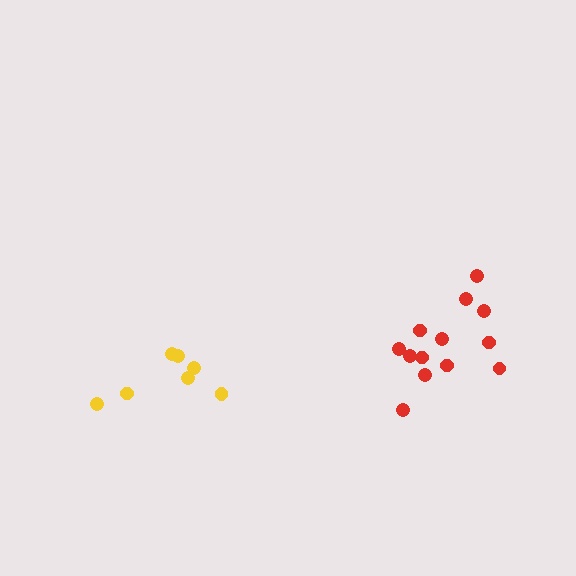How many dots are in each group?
Group 1: 13 dots, Group 2: 7 dots (20 total).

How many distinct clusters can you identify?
There are 2 distinct clusters.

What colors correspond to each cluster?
The clusters are colored: red, yellow.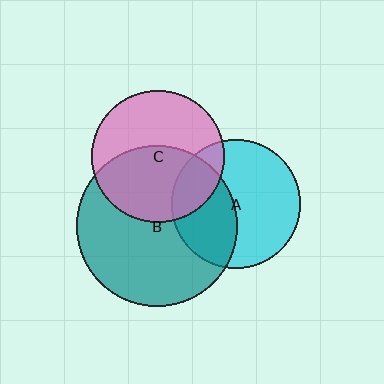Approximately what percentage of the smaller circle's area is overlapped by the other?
Approximately 40%.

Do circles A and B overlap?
Yes.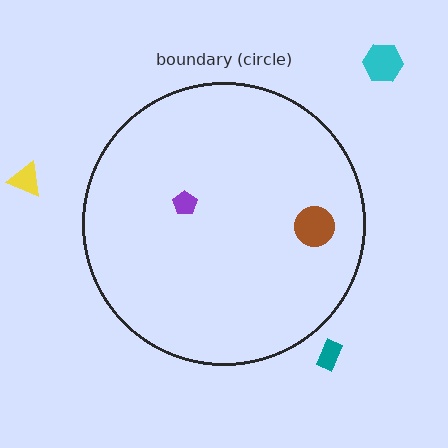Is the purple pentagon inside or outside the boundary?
Inside.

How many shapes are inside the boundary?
2 inside, 3 outside.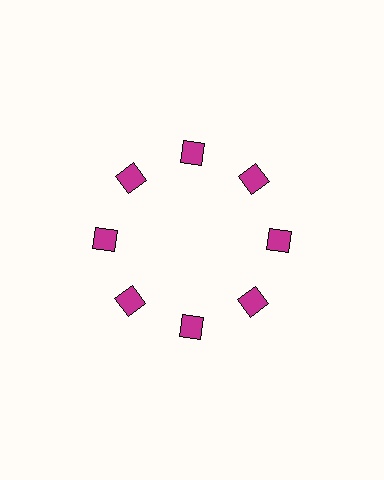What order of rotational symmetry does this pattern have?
This pattern has 8-fold rotational symmetry.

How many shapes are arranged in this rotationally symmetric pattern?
There are 8 shapes, arranged in 8 groups of 1.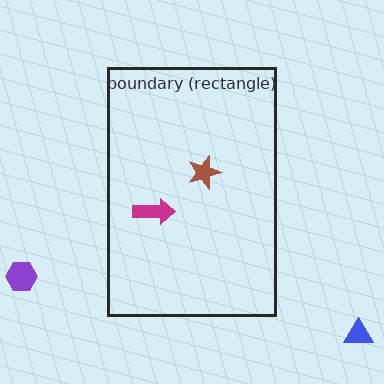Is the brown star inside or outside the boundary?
Inside.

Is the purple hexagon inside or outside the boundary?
Outside.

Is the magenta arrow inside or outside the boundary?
Inside.